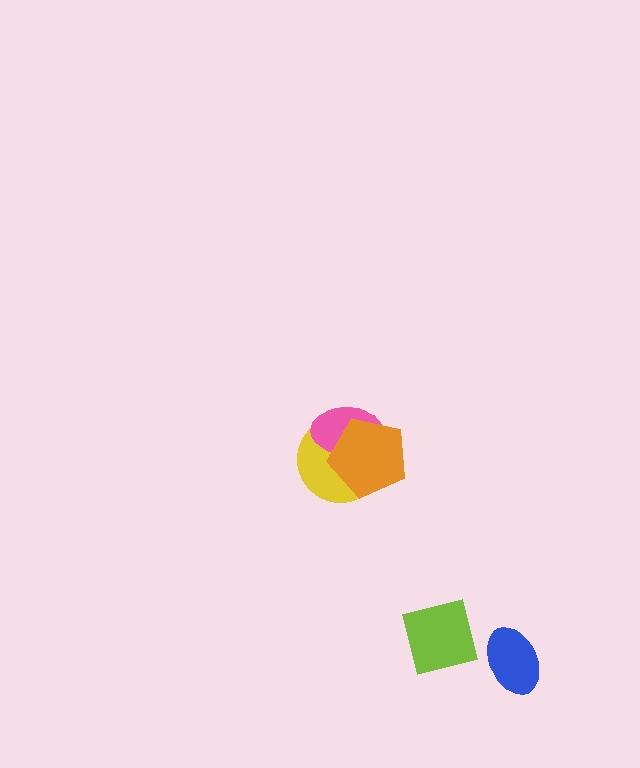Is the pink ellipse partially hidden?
Yes, it is partially covered by another shape.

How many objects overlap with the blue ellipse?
0 objects overlap with the blue ellipse.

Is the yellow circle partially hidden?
Yes, it is partially covered by another shape.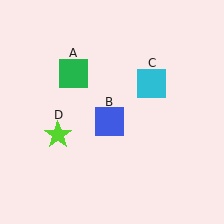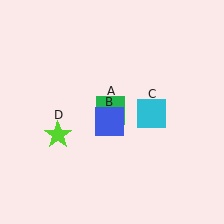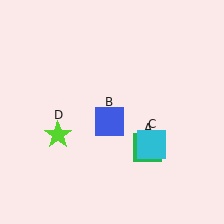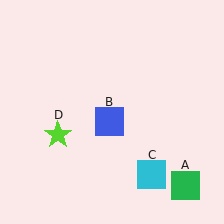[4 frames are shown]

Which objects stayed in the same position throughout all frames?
Blue square (object B) and lime star (object D) remained stationary.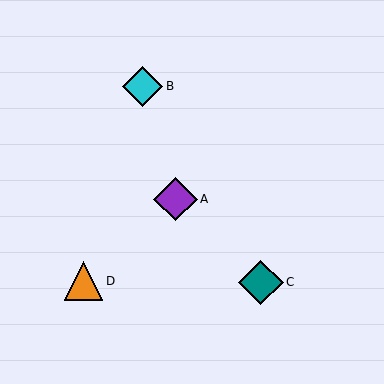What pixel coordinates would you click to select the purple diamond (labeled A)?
Click at (176, 199) to select the purple diamond A.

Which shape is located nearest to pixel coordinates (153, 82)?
The cyan diamond (labeled B) at (143, 86) is nearest to that location.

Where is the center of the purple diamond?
The center of the purple diamond is at (176, 199).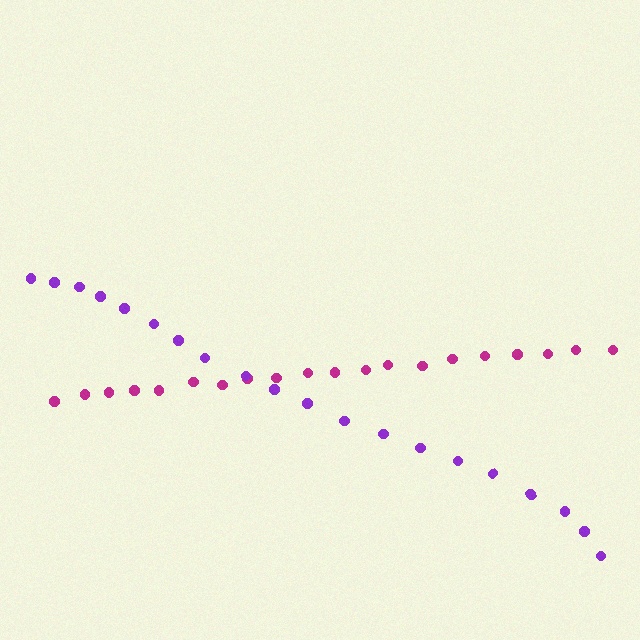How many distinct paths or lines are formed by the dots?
There are 2 distinct paths.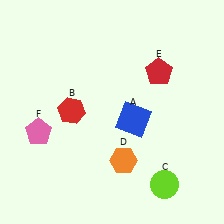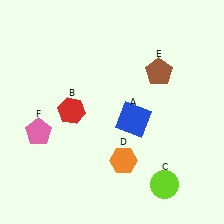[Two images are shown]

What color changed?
The pentagon (E) changed from red in Image 1 to brown in Image 2.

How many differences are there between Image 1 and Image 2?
There is 1 difference between the two images.